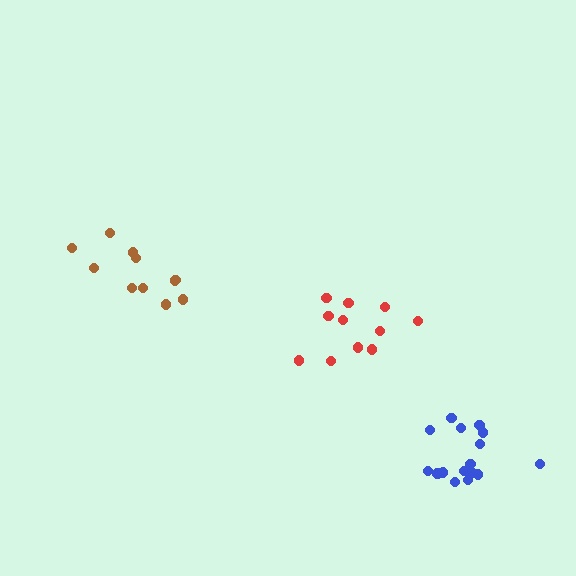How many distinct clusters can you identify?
There are 3 distinct clusters.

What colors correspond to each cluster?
The clusters are colored: blue, red, brown.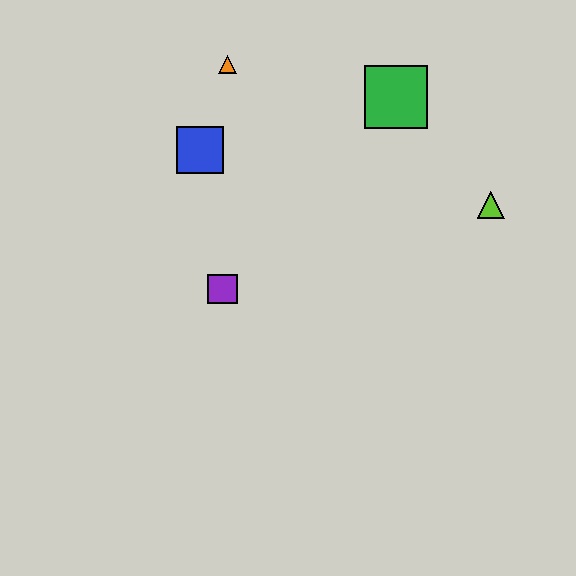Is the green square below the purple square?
No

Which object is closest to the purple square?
The blue square is closest to the purple square.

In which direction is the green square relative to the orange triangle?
The green square is to the right of the orange triangle.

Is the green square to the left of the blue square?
No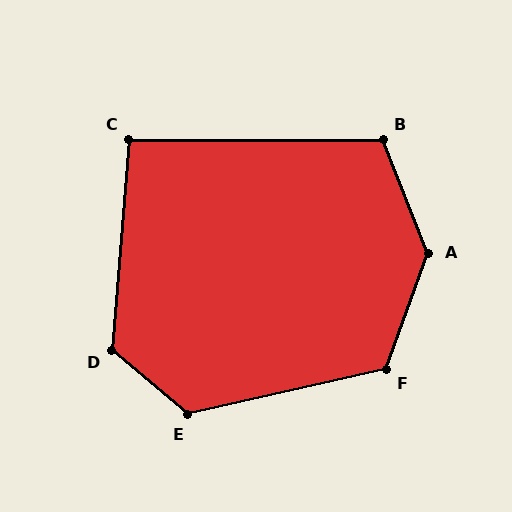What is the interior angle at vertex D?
Approximately 126 degrees (obtuse).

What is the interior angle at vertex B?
Approximately 112 degrees (obtuse).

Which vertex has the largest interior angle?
A, at approximately 138 degrees.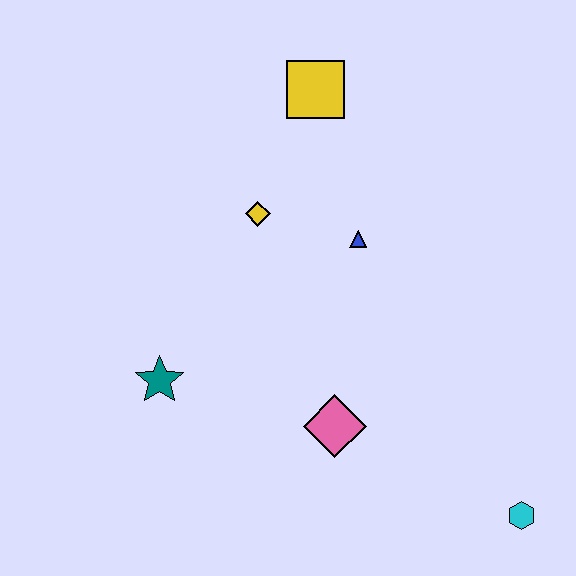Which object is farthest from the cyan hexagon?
The yellow square is farthest from the cyan hexagon.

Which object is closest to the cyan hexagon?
The pink diamond is closest to the cyan hexagon.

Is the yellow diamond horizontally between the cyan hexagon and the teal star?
Yes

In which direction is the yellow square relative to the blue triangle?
The yellow square is above the blue triangle.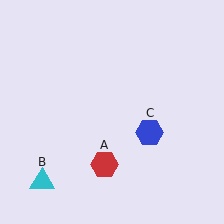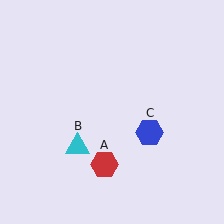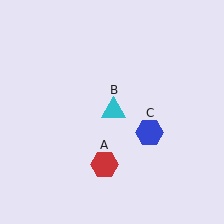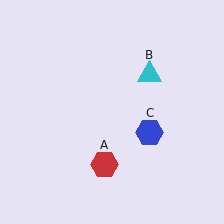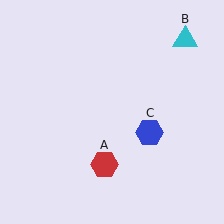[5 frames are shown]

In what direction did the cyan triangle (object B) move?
The cyan triangle (object B) moved up and to the right.